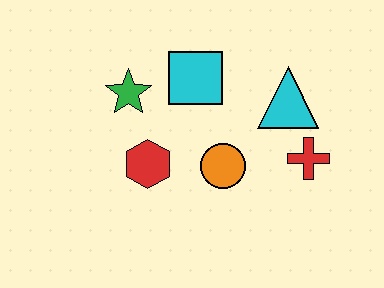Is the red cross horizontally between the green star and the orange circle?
No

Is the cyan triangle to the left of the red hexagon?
No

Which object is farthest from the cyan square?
The red cross is farthest from the cyan square.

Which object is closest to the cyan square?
The green star is closest to the cyan square.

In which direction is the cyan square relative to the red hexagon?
The cyan square is above the red hexagon.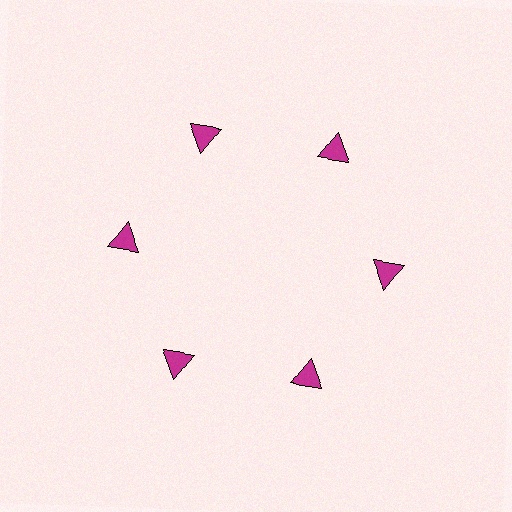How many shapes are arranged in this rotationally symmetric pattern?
There are 6 shapes, arranged in 6 groups of 1.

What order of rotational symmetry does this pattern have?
This pattern has 6-fold rotational symmetry.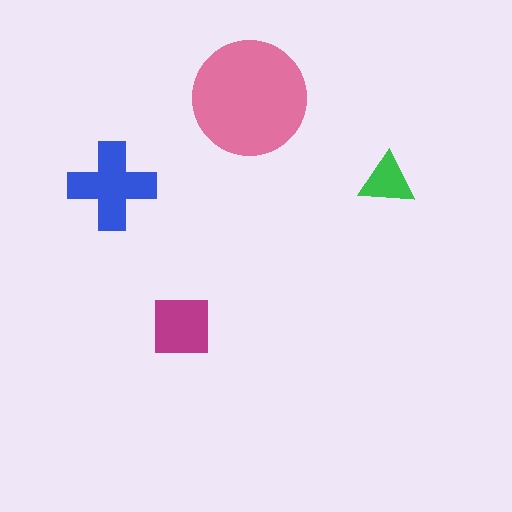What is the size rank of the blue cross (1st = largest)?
2nd.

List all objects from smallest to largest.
The green triangle, the magenta square, the blue cross, the pink circle.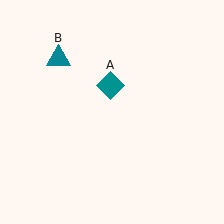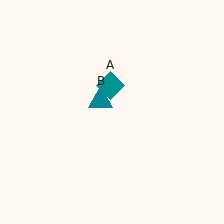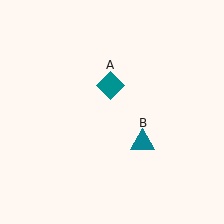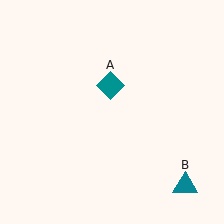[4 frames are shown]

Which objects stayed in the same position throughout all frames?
Teal diamond (object A) remained stationary.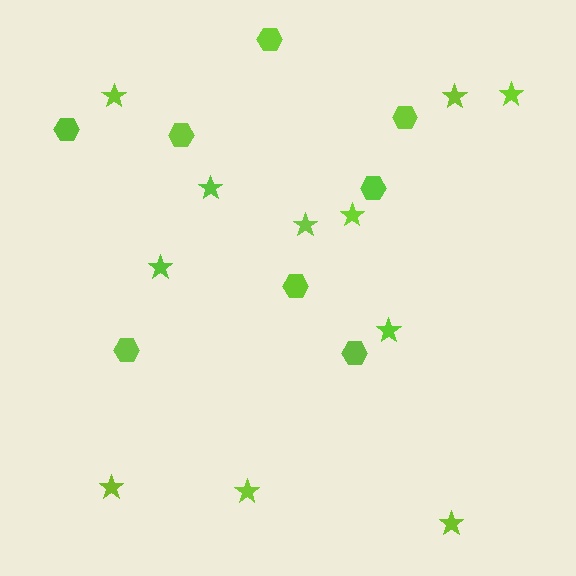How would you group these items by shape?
There are 2 groups: one group of stars (11) and one group of hexagons (8).